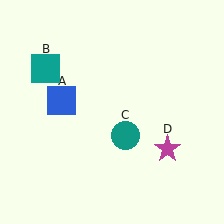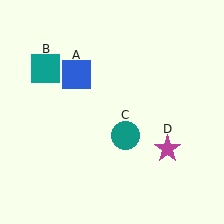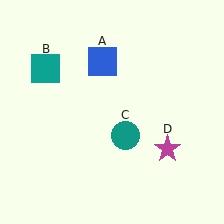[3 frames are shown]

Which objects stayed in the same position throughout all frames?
Teal square (object B) and teal circle (object C) and magenta star (object D) remained stationary.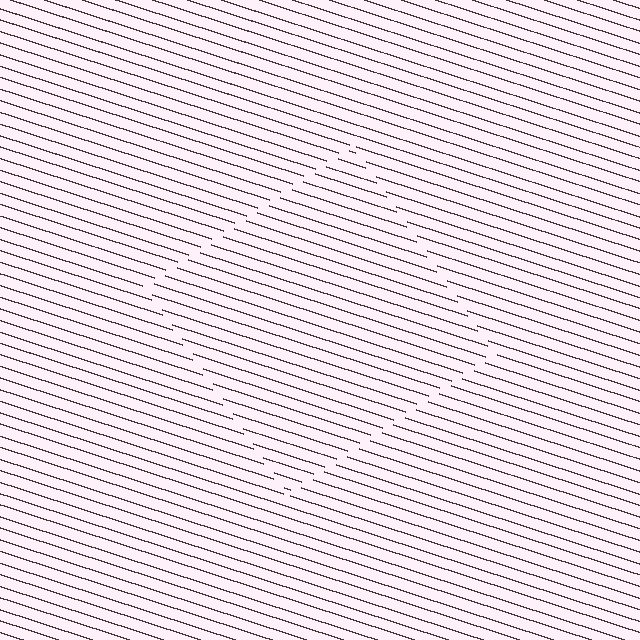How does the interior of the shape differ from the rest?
The interior of the shape contains the same grating, shifted by half a period — the contour is defined by the phase discontinuity where line-ends from the inner and outer gratings abut.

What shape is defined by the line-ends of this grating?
An illusory square. The interior of the shape contains the same grating, shifted by half a period — the contour is defined by the phase discontinuity where line-ends from the inner and outer gratings abut.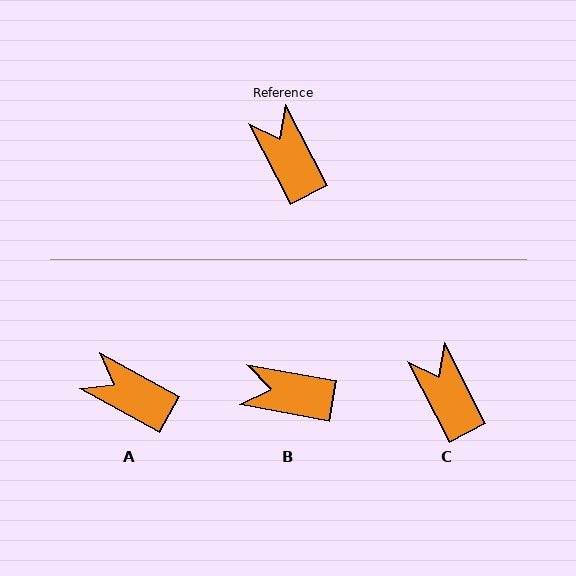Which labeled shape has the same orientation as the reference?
C.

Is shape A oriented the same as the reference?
No, it is off by about 34 degrees.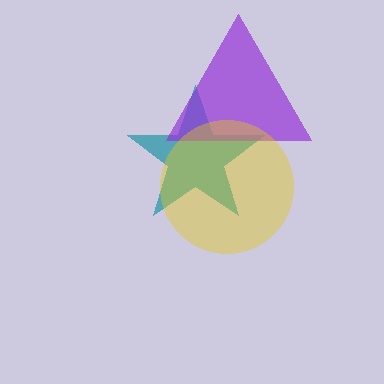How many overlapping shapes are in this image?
There are 3 overlapping shapes in the image.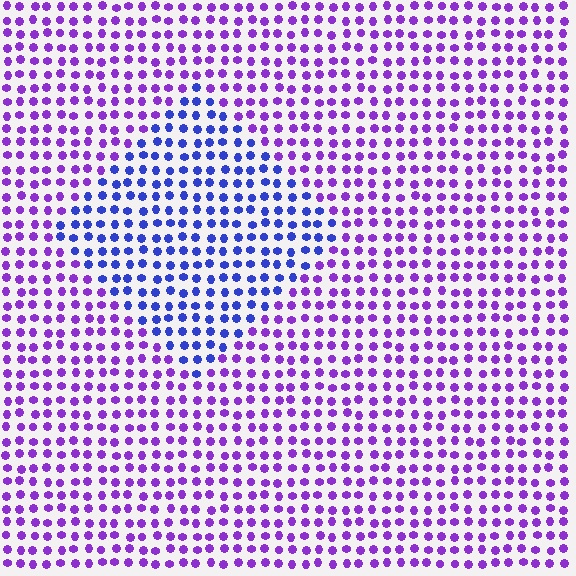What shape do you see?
I see a diamond.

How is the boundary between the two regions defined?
The boundary is defined purely by a slight shift in hue (about 42 degrees). Spacing, size, and orientation are identical on both sides.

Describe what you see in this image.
The image is filled with small purple elements in a uniform arrangement. A diamond-shaped region is visible where the elements are tinted to a slightly different hue, forming a subtle color boundary.